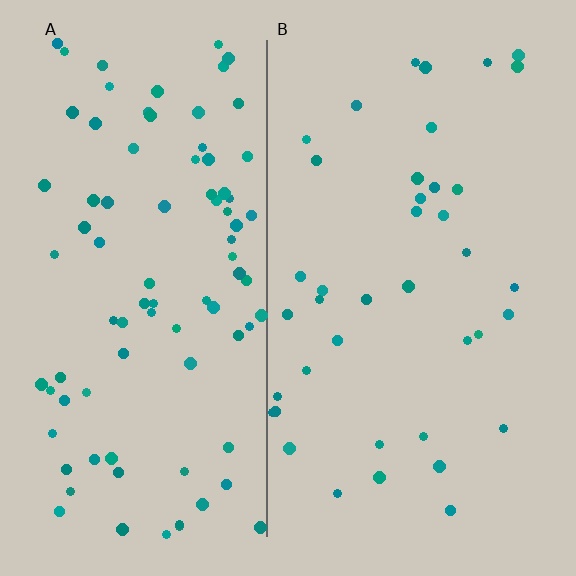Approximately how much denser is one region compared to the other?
Approximately 2.2× — region A over region B.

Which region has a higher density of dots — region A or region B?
A (the left).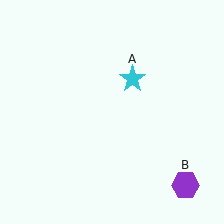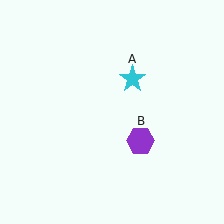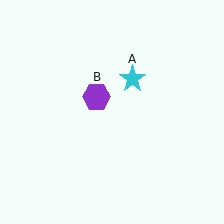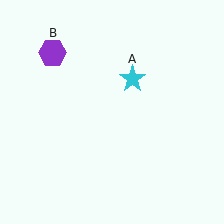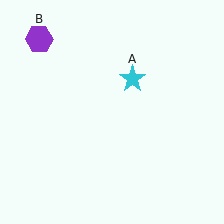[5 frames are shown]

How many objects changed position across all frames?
1 object changed position: purple hexagon (object B).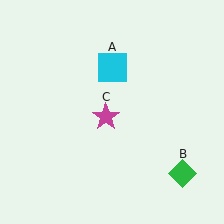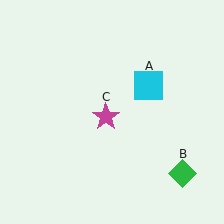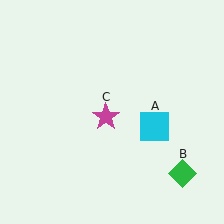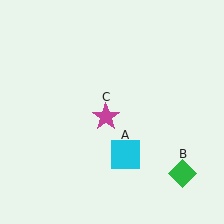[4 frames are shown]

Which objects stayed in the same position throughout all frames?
Green diamond (object B) and magenta star (object C) remained stationary.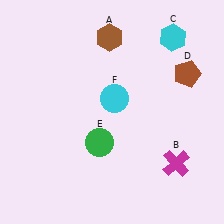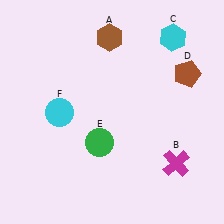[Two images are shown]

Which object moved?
The cyan circle (F) moved left.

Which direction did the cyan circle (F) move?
The cyan circle (F) moved left.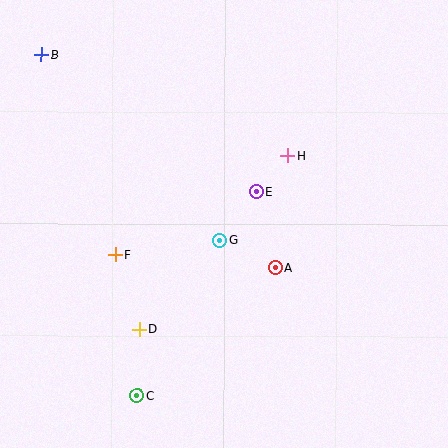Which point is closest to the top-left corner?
Point B is closest to the top-left corner.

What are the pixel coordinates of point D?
Point D is at (139, 329).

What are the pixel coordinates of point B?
Point B is at (41, 55).